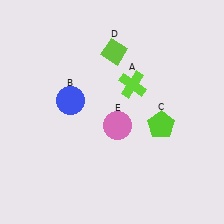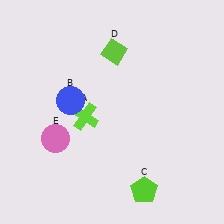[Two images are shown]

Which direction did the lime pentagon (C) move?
The lime pentagon (C) moved down.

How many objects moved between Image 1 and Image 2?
3 objects moved between the two images.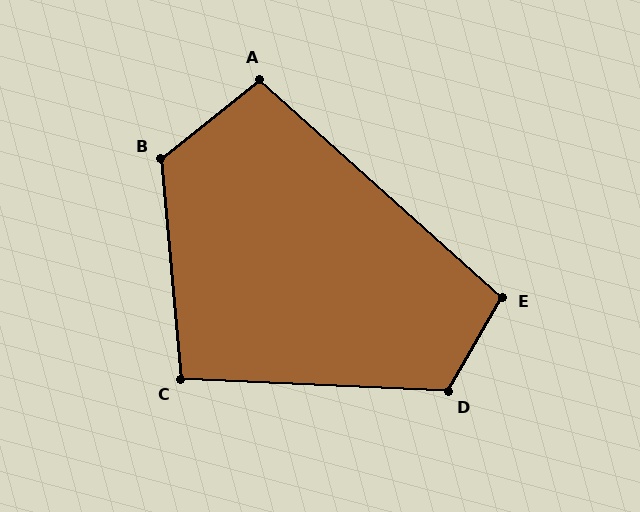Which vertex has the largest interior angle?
B, at approximately 124 degrees.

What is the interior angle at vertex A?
Approximately 99 degrees (obtuse).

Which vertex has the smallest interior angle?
C, at approximately 98 degrees.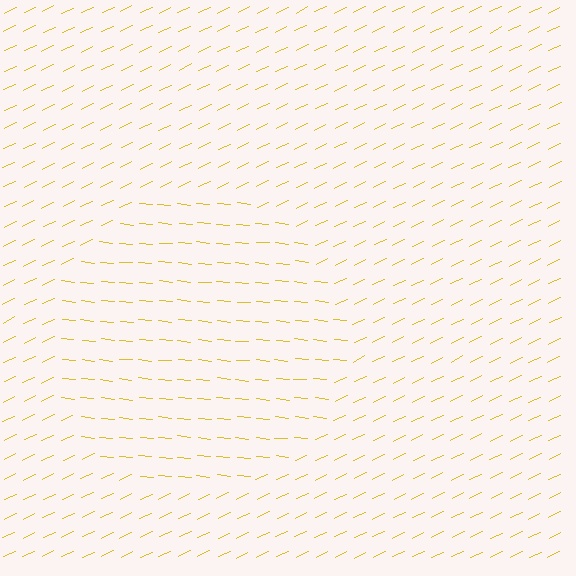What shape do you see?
I see a circle.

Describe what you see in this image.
The image is filled with small yellow line segments. A circle region in the image has lines oriented differently from the surrounding lines, creating a visible texture boundary.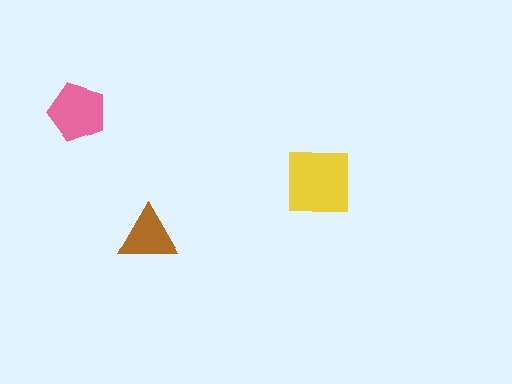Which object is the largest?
The yellow square.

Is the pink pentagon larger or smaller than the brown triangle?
Larger.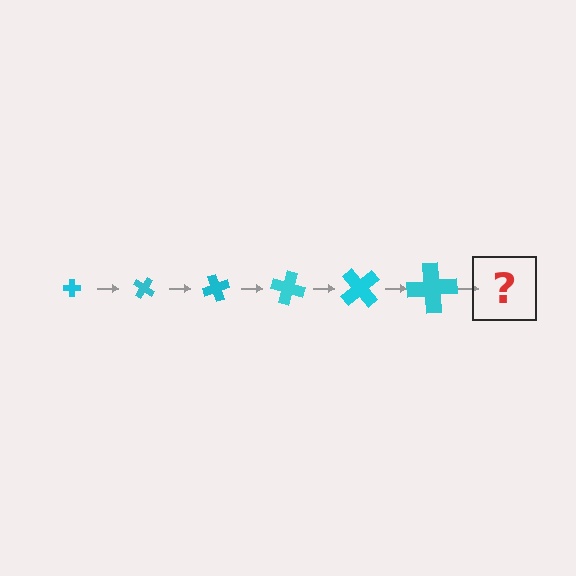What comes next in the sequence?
The next element should be a cross, larger than the previous one and rotated 210 degrees from the start.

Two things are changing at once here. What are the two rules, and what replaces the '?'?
The two rules are that the cross grows larger each step and it rotates 35 degrees each step. The '?' should be a cross, larger than the previous one and rotated 210 degrees from the start.